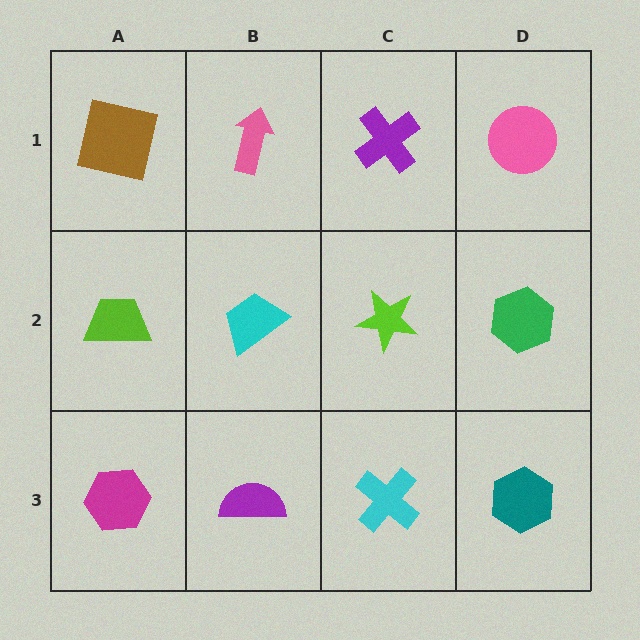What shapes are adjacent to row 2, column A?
A brown square (row 1, column A), a magenta hexagon (row 3, column A), a cyan trapezoid (row 2, column B).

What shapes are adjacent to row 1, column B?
A cyan trapezoid (row 2, column B), a brown square (row 1, column A), a purple cross (row 1, column C).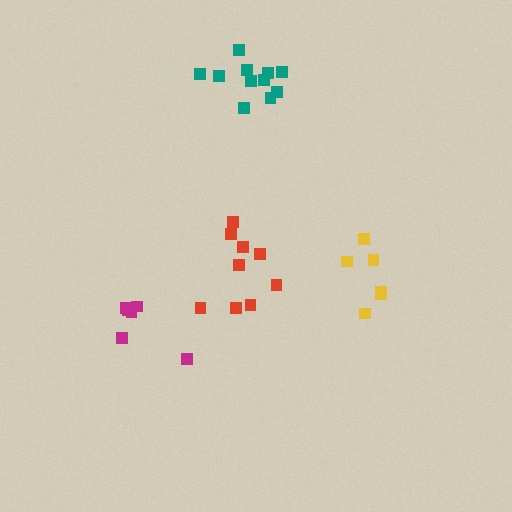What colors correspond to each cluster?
The clusters are colored: magenta, teal, yellow, red.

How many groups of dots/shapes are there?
There are 4 groups.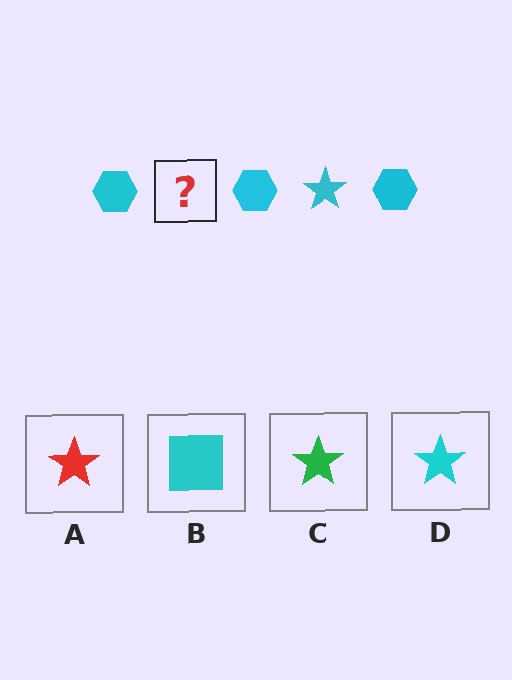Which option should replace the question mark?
Option D.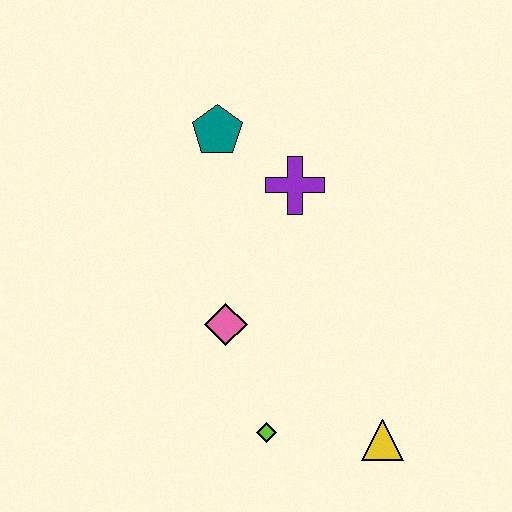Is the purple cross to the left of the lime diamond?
No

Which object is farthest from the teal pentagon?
The yellow triangle is farthest from the teal pentagon.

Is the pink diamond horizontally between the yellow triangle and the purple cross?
No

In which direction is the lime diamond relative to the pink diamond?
The lime diamond is below the pink diamond.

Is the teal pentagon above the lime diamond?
Yes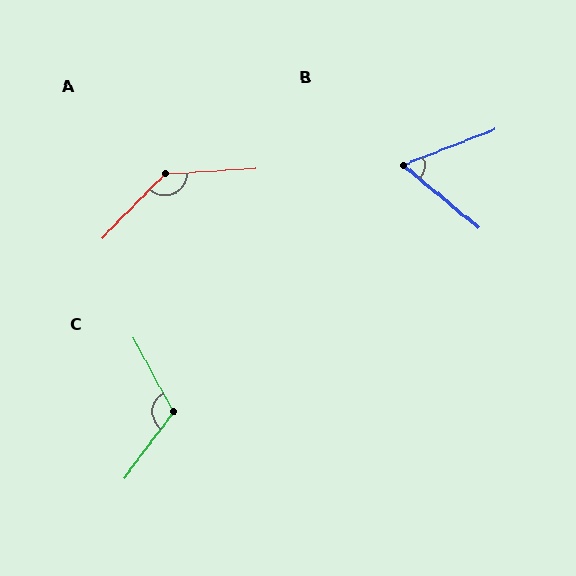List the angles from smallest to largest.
B (61°), C (115°), A (138°).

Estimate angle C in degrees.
Approximately 115 degrees.